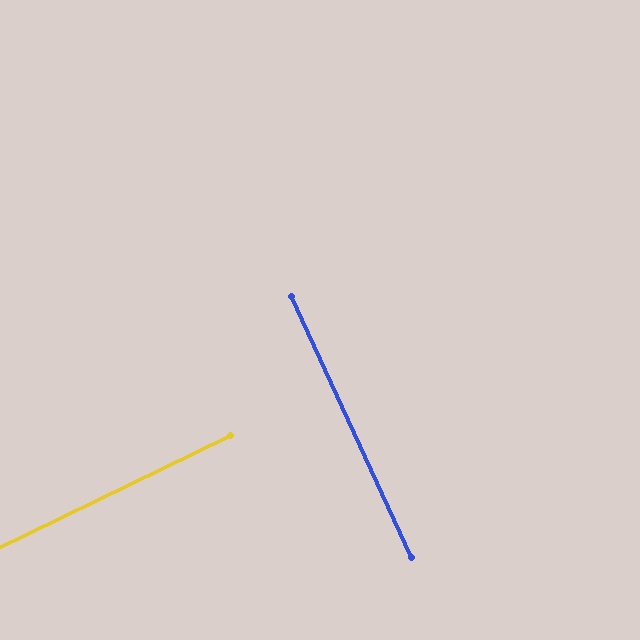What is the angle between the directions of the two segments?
Approximately 89 degrees.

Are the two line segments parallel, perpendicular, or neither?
Perpendicular — they meet at approximately 89°.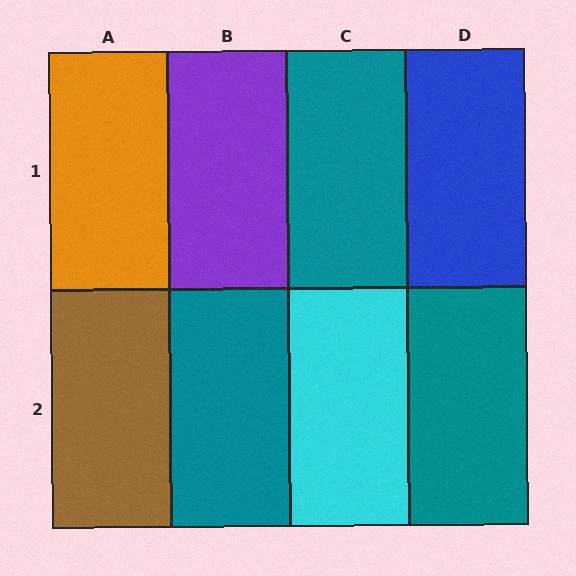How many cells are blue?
1 cell is blue.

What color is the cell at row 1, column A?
Orange.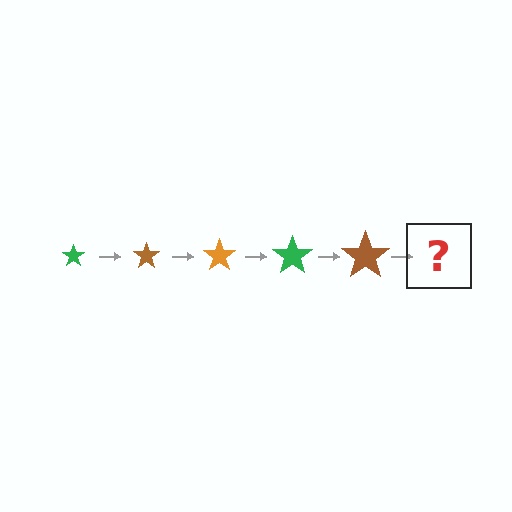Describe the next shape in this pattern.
It should be an orange star, larger than the previous one.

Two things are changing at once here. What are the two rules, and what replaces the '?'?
The two rules are that the star grows larger each step and the color cycles through green, brown, and orange. The '?' should be an orange star, larger than the previous one.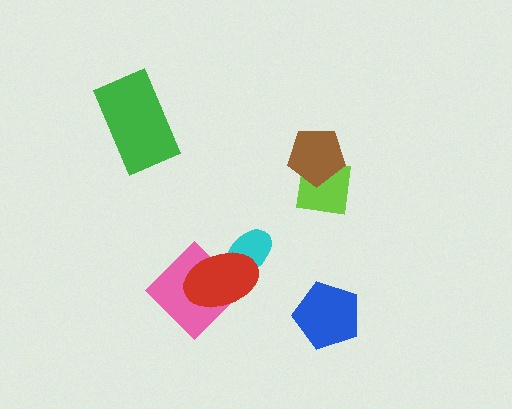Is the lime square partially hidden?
Yes, it is partially covered by another shape.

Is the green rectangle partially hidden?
No, no other shape covers it.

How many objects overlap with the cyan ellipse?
2 objects overlap with the cyan ellipse.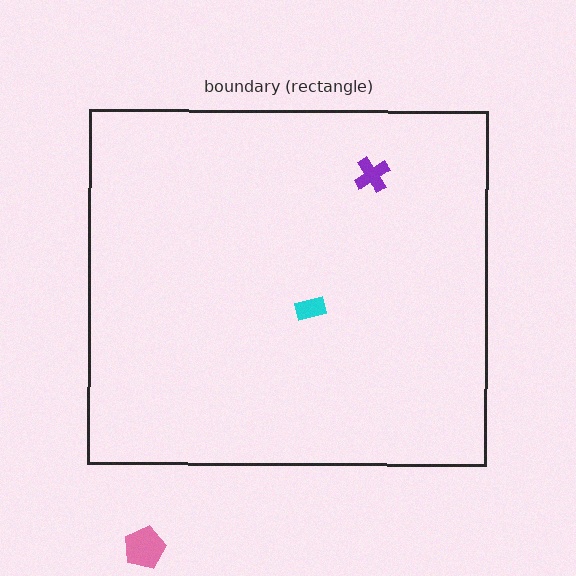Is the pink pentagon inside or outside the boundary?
Outside.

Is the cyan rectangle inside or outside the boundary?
Inside.